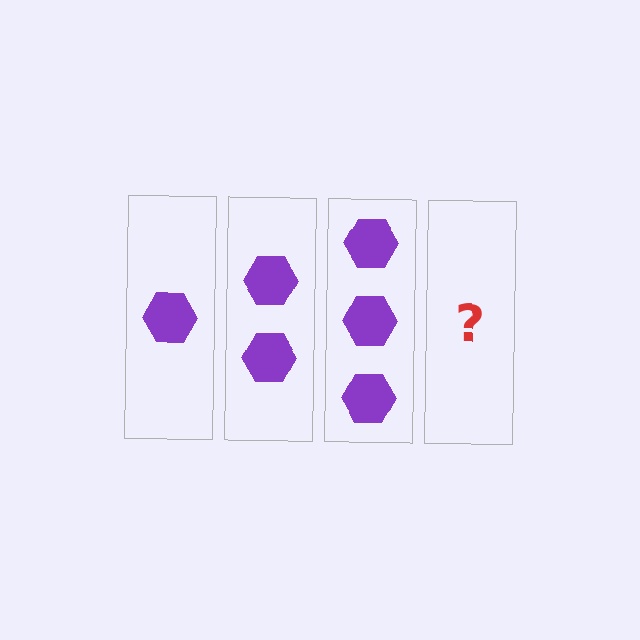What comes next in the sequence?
The next element should be 4 hexagons.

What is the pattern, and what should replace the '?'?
The pattern is that each step adds one more hexagon. The '?' should be 4 hexagons.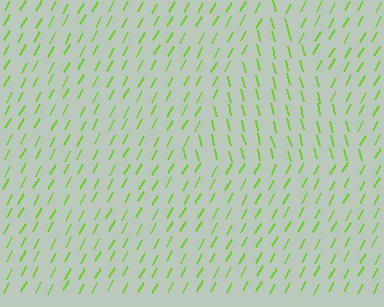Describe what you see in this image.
The image is filled with small lime line segments. A triangle region in the image has lines oriented differently from the surrounding lines, creating a visible texture boundary.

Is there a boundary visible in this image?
Yes, there is a texture boundary formed by a change in line orientation.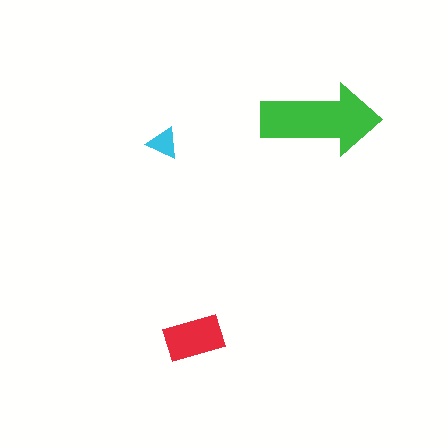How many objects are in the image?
There are 3 objects in the image.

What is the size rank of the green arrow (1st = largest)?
1st.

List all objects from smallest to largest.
The cyan triangle, the red rectangle, the green arrow.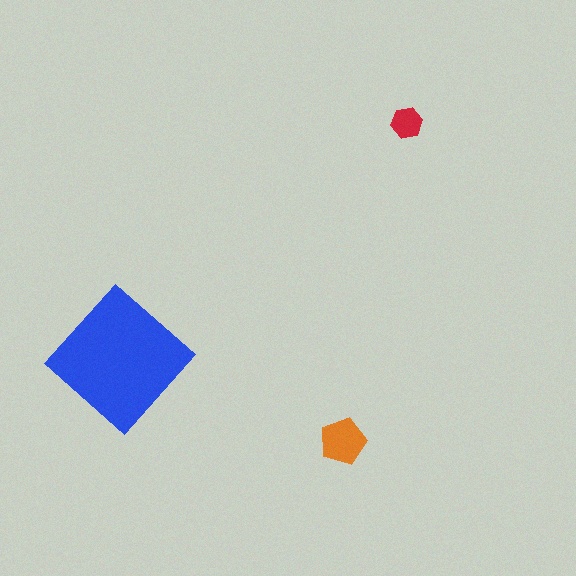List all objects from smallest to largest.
The red hexagon, the orange pentagon, the blue diamond.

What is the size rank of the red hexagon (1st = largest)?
3rd.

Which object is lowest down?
The orange pentagon is bottommost.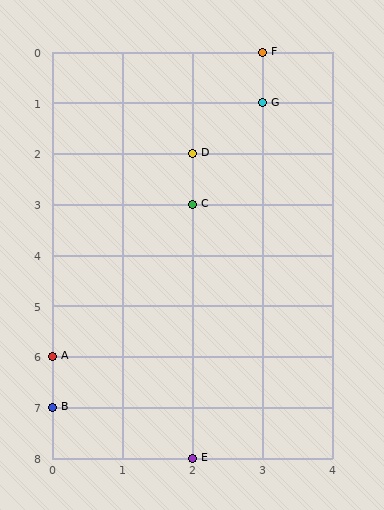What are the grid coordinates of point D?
Point D is at grid coordinates (2, 2).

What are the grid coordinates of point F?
Point F is at grid coordinates (3, 0).